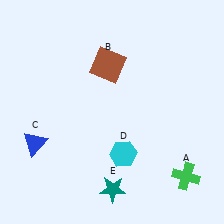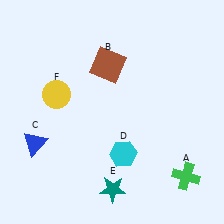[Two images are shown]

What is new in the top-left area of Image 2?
A yellow circle (F) was added in the top-left area of Image 2.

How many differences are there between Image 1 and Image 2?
There is 1 difference between the two images.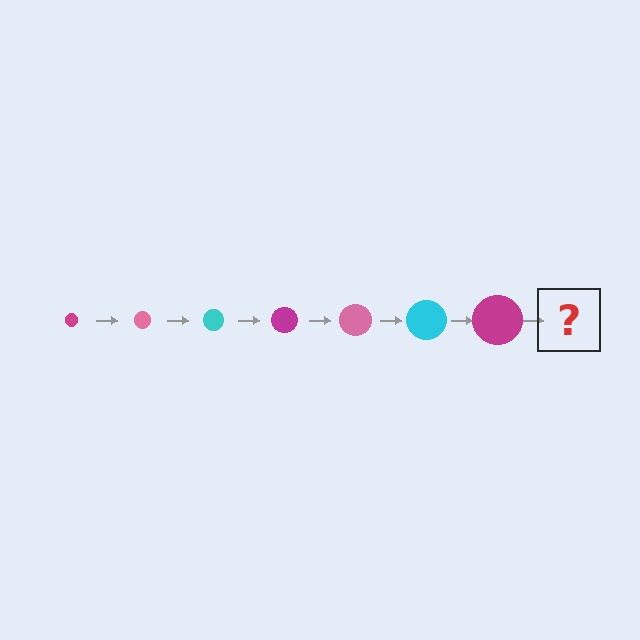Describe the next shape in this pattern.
It should be a pink circle, larger than the previous one.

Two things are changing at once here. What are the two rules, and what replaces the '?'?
The two rules are that the circle grows larger each step and the color cycles through magenta, pink, and cyan. The '?' should be a pink circle, larger than the previous one.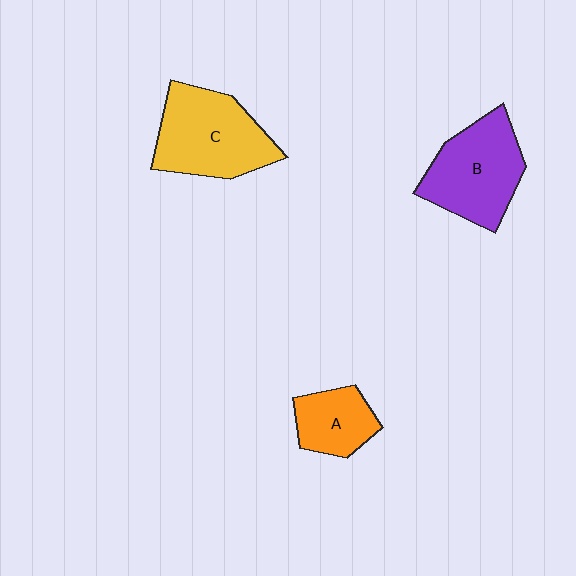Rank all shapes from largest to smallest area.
From largest to smallest: C (yellow), B (purple), A (orange).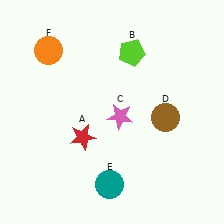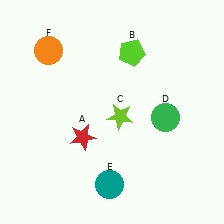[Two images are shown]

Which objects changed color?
C changed from pink to lime. D changed from brown to green.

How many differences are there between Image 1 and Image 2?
There are 2 differences between the two images.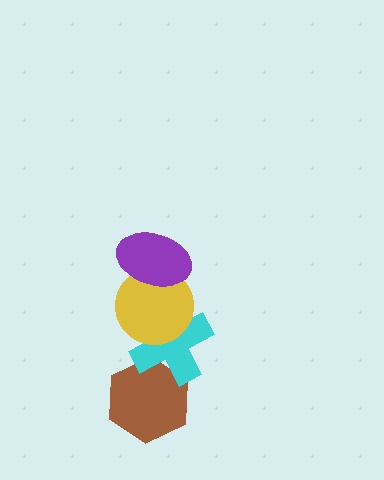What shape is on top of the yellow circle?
The purple ellipse is on top of the yellow circle.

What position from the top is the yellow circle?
The yellow circle is 2nd from the top.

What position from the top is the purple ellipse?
The purple ellipse is 1st from the top.